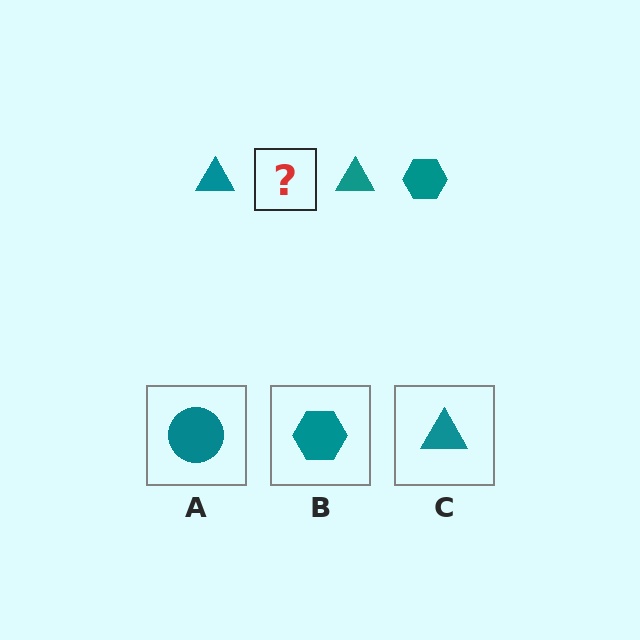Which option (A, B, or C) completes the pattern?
B.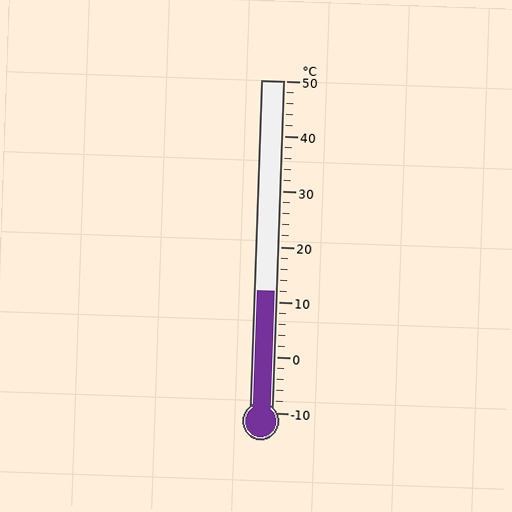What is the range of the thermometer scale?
The thermometer scale ranges from -10°C to 50°C.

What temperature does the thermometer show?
The thermometer shows approximately 12°C.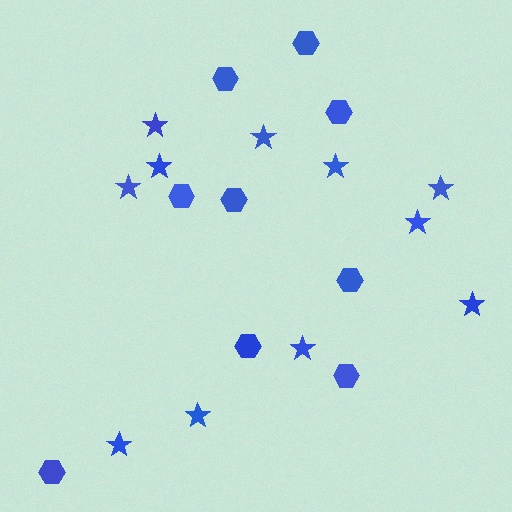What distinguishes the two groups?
There are 2 groups: one group of stars (11) and one group of hexagons (9).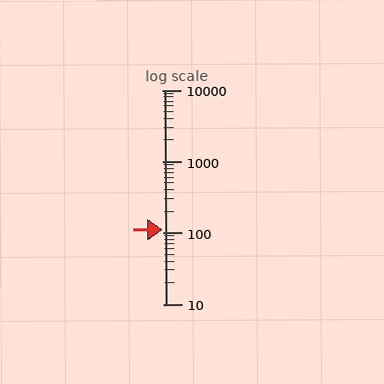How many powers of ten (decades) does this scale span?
The scale spans 3 decades, from 10 to 10000.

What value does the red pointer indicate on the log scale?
The pointer indicates approximately 110.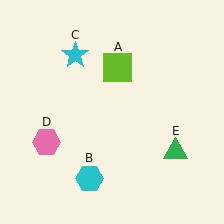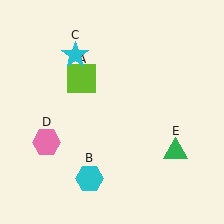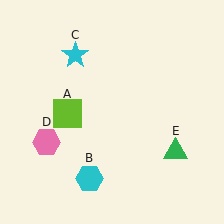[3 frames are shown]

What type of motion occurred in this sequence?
The lime square (object A) rotated counterclockwise around the center of the scene.